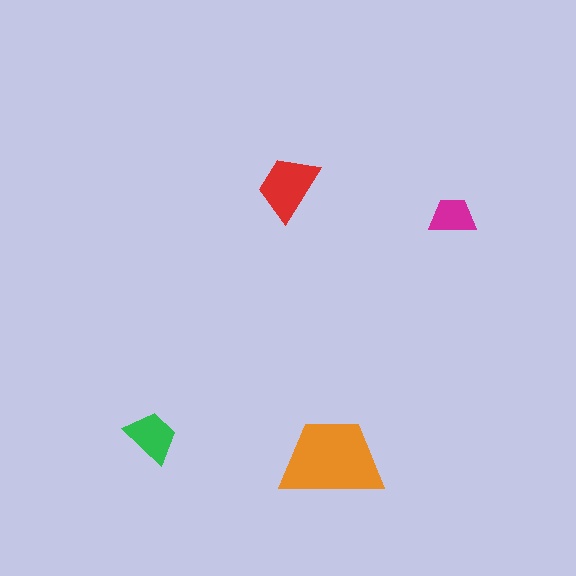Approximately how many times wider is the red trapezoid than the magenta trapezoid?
About 1.5 times wider.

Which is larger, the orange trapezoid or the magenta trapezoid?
The orange one.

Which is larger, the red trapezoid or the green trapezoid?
The red one.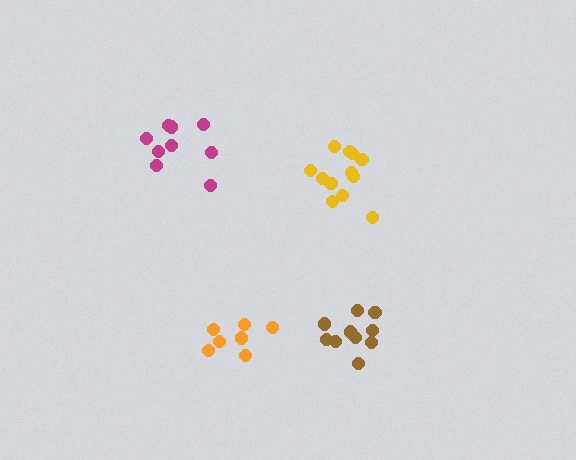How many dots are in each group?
Group 1: 10 dots, Group 2: 12 dots, Group 3: 10 dots, Group 4: 7 dots (39 total).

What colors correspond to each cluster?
The clusters are colored: magenta, yellow, brown, orange.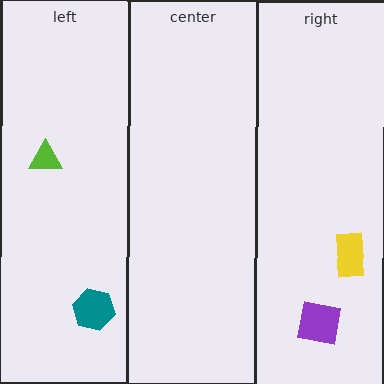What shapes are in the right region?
The purple square, the yellow rectangle.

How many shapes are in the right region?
2.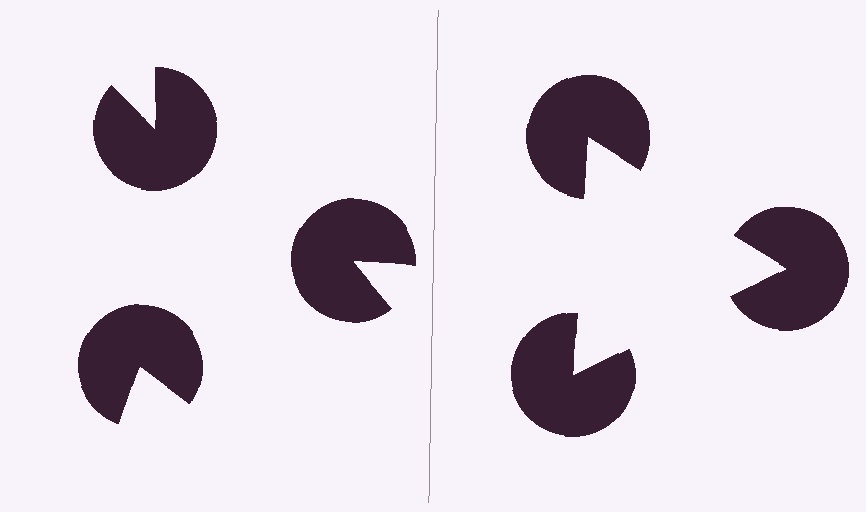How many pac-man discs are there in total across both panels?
6 — 3 on each side.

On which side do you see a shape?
An illusory triangle appears on the right side. On the left side the wedge cuts are rotated, so no coherent shape forms.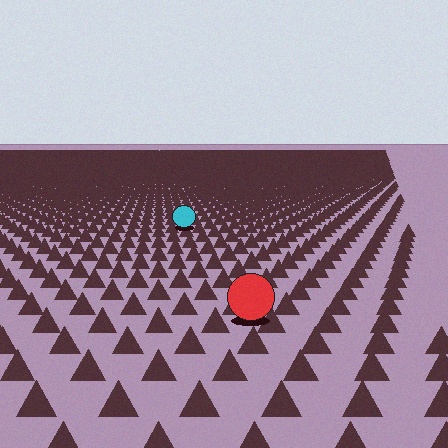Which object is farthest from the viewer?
The cyan circle is farthest from the viewer. It appears smaller and the ground texture around it is denser.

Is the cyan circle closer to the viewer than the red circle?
No. The red circle is closer — you can tell from the texture gradient: the ground texture is coarser near it.